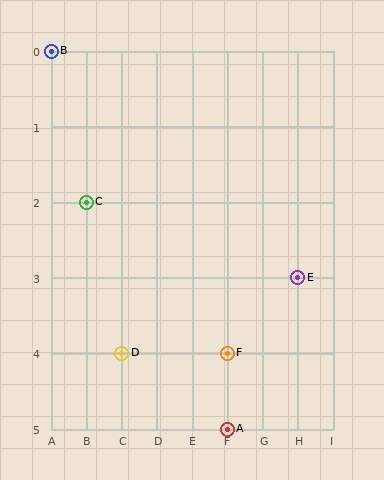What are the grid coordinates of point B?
Point B is at grid coordinates (A, 0).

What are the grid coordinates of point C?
Point C is at grid coordinates (B, 2).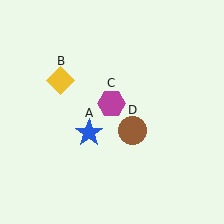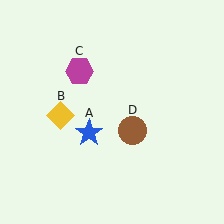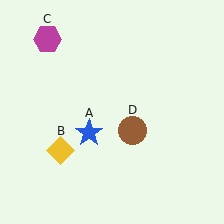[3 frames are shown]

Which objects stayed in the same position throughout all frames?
Blue star (object A) and brown circle (object D) remained stationary.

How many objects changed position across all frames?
2 objects changed position: yellow diamond (object B), magenta hexagon (object C).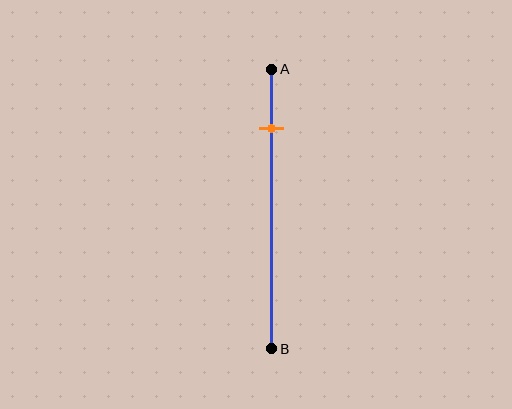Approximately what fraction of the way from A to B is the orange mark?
The orange mark is approximately 20% of the way from A to B.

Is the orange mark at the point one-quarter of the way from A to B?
No, the mark is at about 20% from A, not at the 25% one-quarter point.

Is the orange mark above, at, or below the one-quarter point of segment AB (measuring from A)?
The orange mark is above the one-quarter point of segment AB.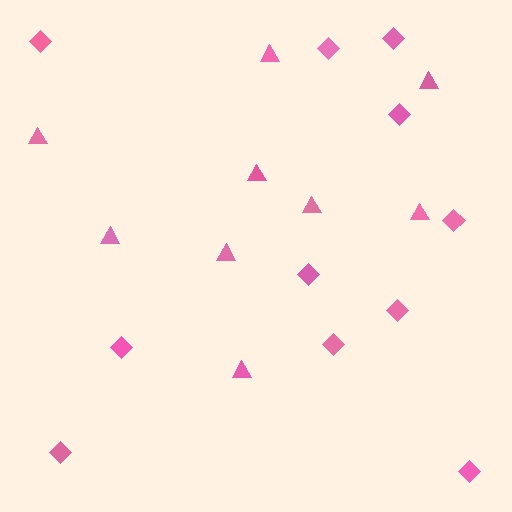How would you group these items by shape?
There are 2 groups: one group of diamonds (11) and one group of triangles (9).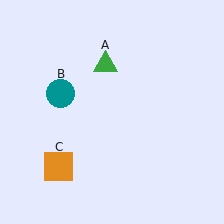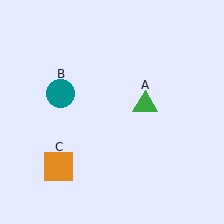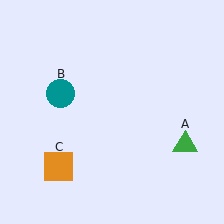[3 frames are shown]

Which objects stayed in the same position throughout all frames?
Teal circle (object B) and orange square (object C) remained stationary.